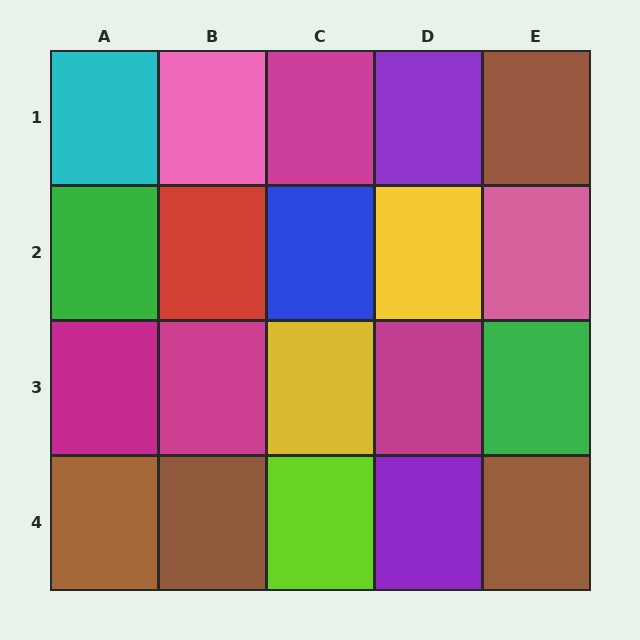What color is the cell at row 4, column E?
Brown.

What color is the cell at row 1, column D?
Purple.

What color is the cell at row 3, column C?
Yellow.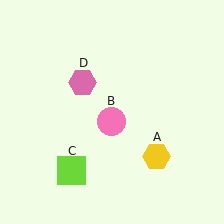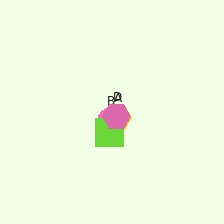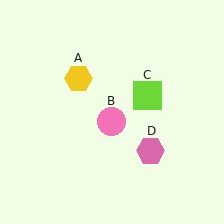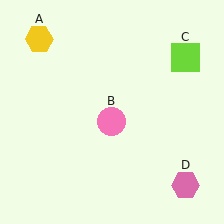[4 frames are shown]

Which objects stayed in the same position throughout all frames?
Pink circle (object B) remained stationary.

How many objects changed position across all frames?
3 objects changed position: yellow hexagon (object A), lime square (object C), pink hexagon (object D).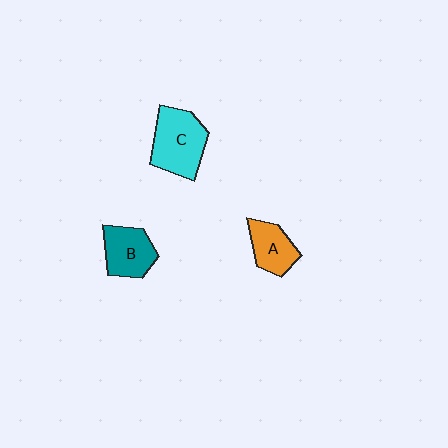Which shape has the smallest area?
Shape A (orange).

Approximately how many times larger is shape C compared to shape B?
Approximately 1.4 times.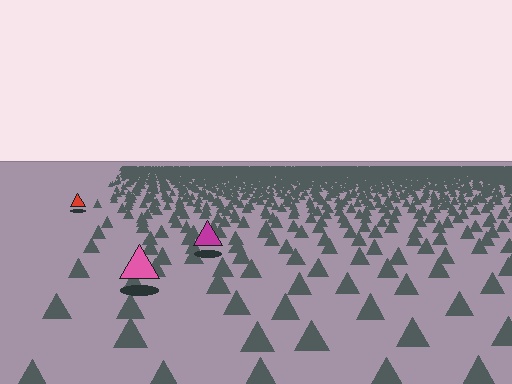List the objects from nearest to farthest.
From nearest to farthest: the pink triangle, the magenta triangle, the red triangle.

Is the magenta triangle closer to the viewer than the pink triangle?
No. The pink triangle is closer — you can tell from the texture gradient: the ground texture is coarser near it.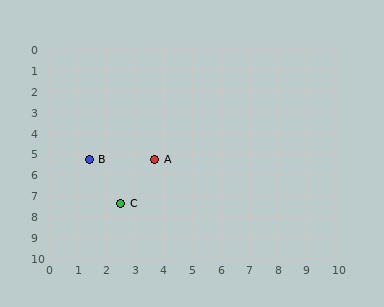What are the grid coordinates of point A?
Point A is at approximately (3.7, 5.3).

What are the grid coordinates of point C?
Point C is at approximately (2.5, 7.4).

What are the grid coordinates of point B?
Point B is at approximately (1.4, 5.3).